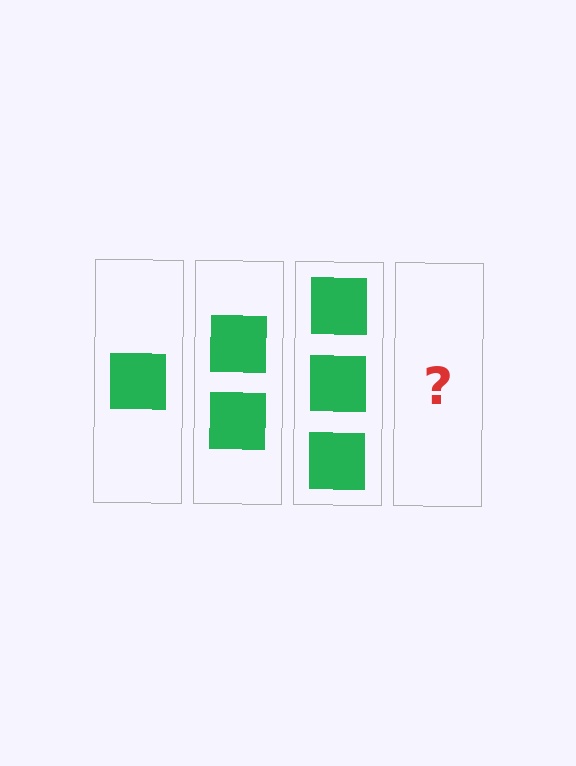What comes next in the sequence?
The next element should be 4 squares.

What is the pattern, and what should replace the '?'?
The pattern is that each step adds one more square. The '?' should be 4 squares.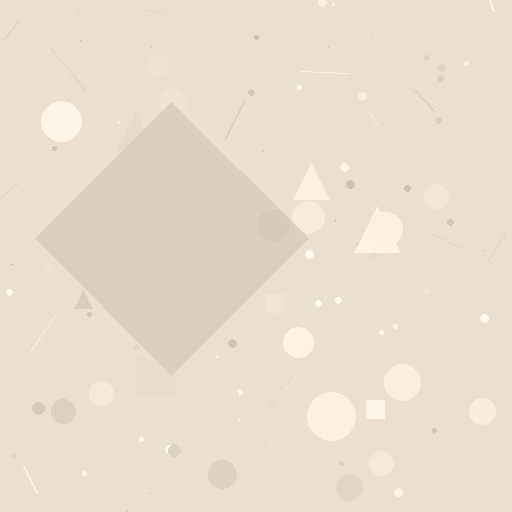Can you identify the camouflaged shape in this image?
The camouflaged shape is a diamond.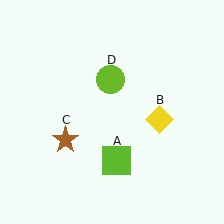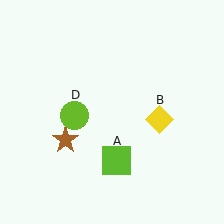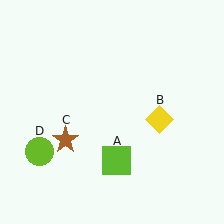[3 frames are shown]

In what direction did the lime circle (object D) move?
The lime circle (object D) moved down and to the left.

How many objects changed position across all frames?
1 object changed position: lime circle (object D).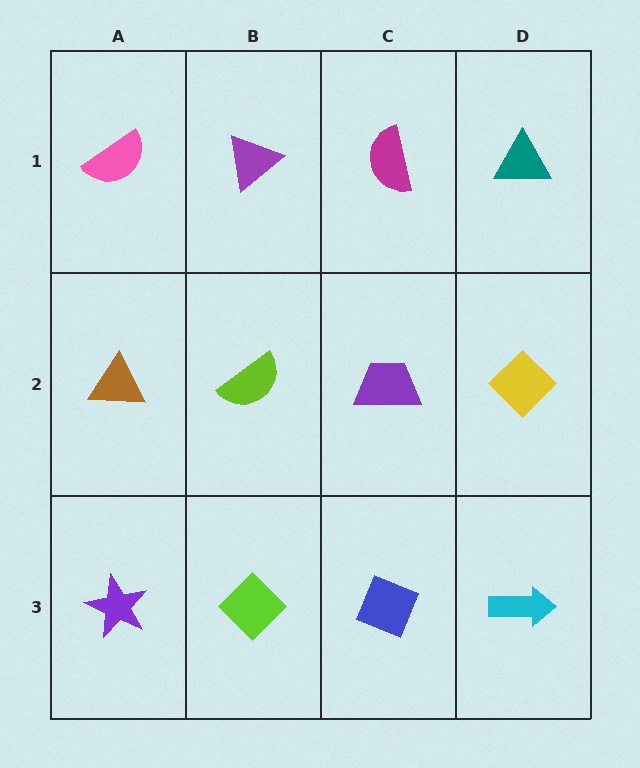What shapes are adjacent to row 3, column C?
A purple trapezoid (row 2, column C), a lime diamond (row 3, column B), a cyan arrow (row 3, column D).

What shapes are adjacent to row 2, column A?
A pink semicircle (row 1, column A), a purple star (row 3, column A), a lime semicircle (row 2, column B).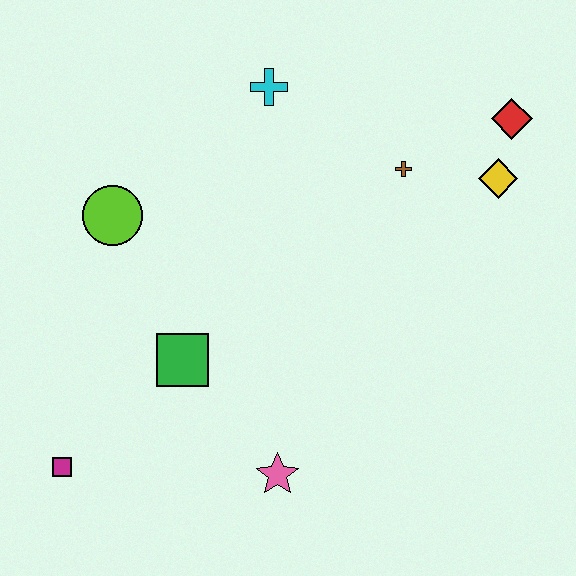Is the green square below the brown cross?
Yes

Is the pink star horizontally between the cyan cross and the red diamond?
Yes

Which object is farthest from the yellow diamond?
The magenta square is farthest from the yellow diamond.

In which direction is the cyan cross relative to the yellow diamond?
The cyan cross is to the left of the yellow diamond.